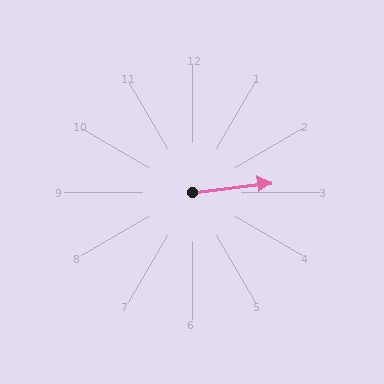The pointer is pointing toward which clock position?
Roughly 3 o'clock.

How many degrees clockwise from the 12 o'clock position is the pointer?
Approximately 83 degrees.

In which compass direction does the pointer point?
East.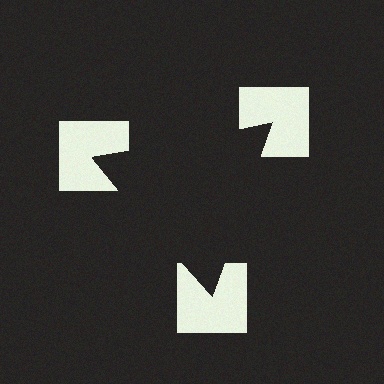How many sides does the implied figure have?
3 sides.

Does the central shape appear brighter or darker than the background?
It typically appears slightly darker than the background, even though no actual brightness change is drawn.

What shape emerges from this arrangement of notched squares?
An illusory triangle — its edges are inferred from the aligned wedge cuts in the notched squares, not physically drawn.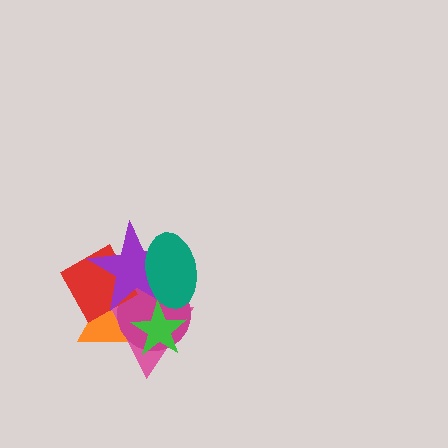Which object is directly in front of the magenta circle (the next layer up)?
The green star is directly in front of the magenta circle.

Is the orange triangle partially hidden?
Yes, it is partially covered by another shape.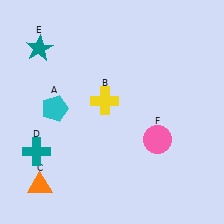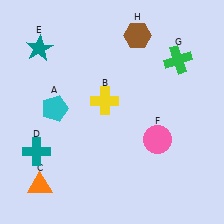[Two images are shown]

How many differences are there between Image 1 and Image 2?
There are 2 differences between the two images.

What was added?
A green cross (G), a brown hexagon (H) were added in Image 2.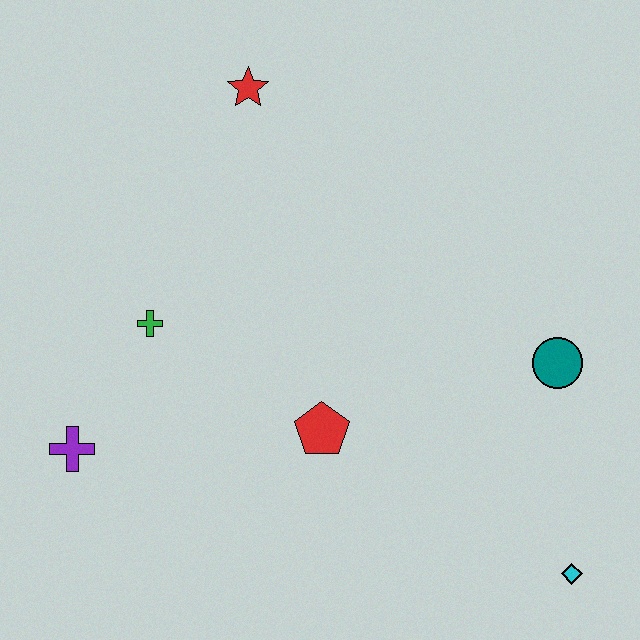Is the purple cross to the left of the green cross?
Yes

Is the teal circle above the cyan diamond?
Yes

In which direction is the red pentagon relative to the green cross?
The red pentagon is to the right of the green cross.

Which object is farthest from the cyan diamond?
The red star is farthest from the cyan diamond.